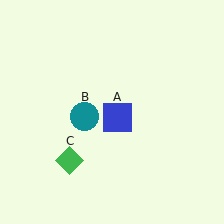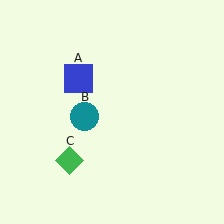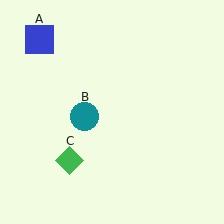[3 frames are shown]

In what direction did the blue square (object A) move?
The blue square (object A) moved up and to the left.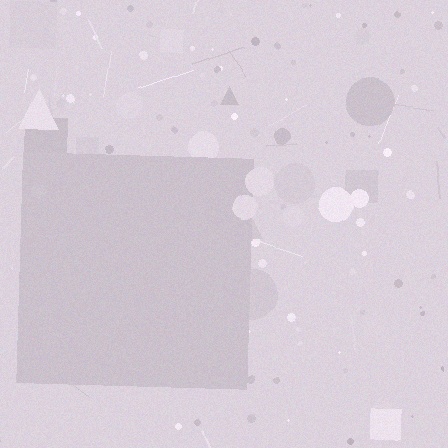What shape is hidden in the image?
A square is hidden in the image.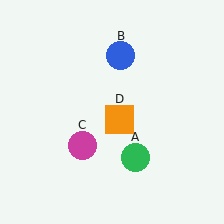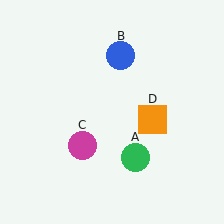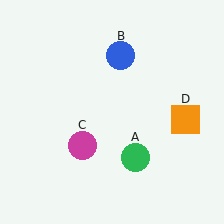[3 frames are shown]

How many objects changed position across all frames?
1 object changed position: orange square (object D).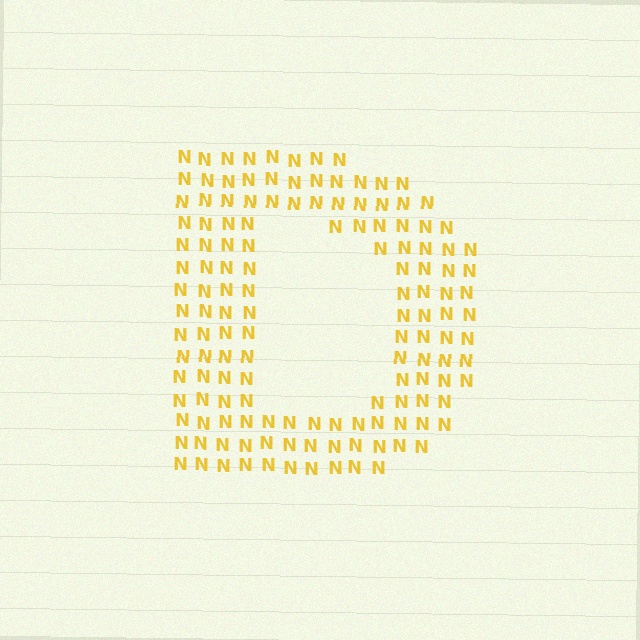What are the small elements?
The small elements are letter N's.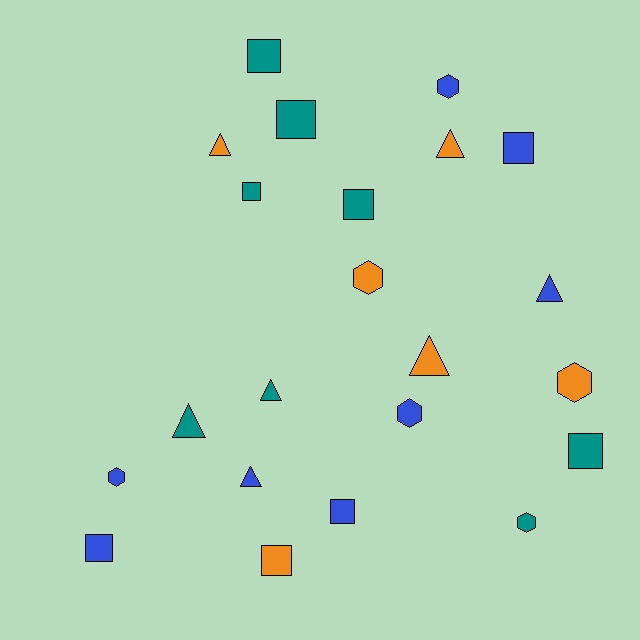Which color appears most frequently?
Teal, with 8 objects.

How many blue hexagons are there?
There are 3 blue hexagons.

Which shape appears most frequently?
Square, with 9 objects.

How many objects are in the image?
There are 22 objects.